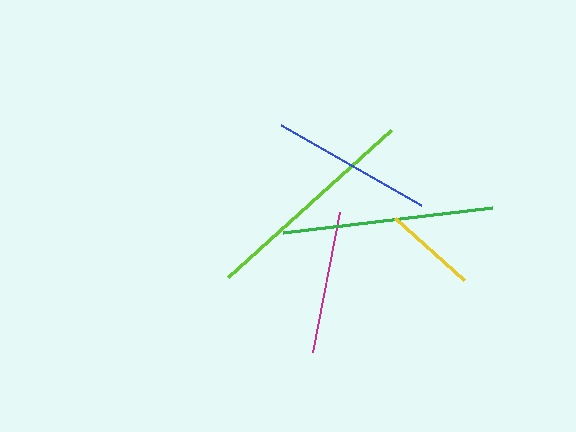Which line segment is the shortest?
The yellow line is the shortest at approximately 92 pixels.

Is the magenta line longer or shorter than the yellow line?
The magenta line is longer than the yellow line.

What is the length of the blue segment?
The blue segment is approximately 162 pixels long.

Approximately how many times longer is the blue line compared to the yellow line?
The blue line is approximately 1.8 times the length of the yellow line.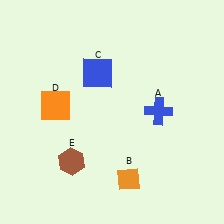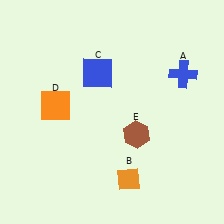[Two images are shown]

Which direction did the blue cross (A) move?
The blue cross (A) moved up.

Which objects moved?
The objects that moved are: the blue cross (A), the brown hexagon (E).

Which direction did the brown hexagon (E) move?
The brown hexagon (E) moved right.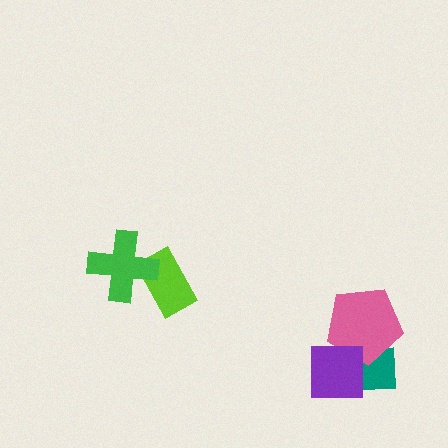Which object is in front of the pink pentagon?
The purple square is in front of the pink pentagon.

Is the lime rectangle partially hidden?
Yes, it is partially covered by another shape.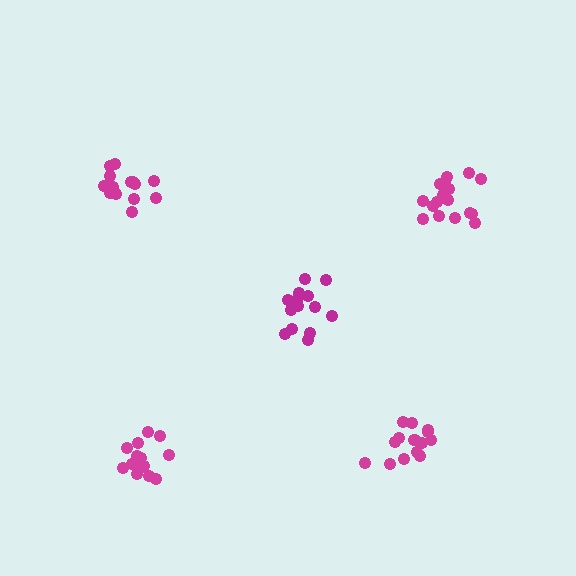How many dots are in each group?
Group 1: 17 dots, Group 2: 14 dots, Group 3: 16 dots, Group 4: 14 dots, Group 5: 14 dots (75 total).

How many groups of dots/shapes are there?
There are 5 groups.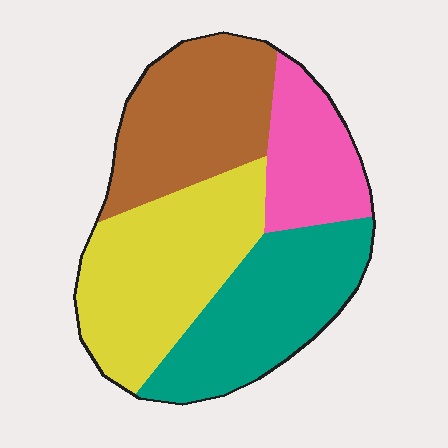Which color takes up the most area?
Yellow, at roughly 30%.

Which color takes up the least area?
Pink, at roughly 15%.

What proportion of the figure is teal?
Teal covers roughly 25% of the figure.